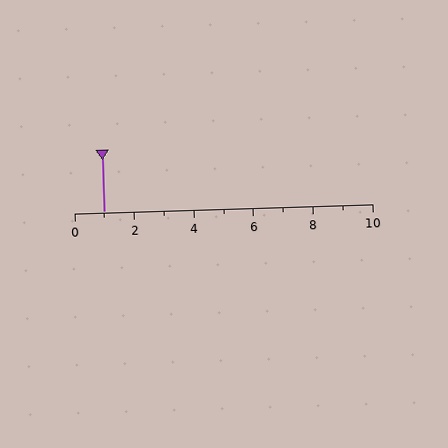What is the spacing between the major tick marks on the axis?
The major ticks are spaced 2 apart.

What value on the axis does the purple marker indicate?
The marker indicates approximately 1.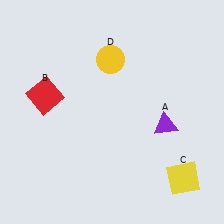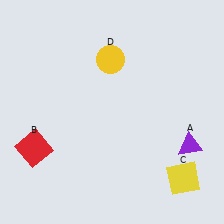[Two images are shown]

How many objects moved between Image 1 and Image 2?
2 objects moved between the two images.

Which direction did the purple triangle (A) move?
The purple triangle (A) moved right.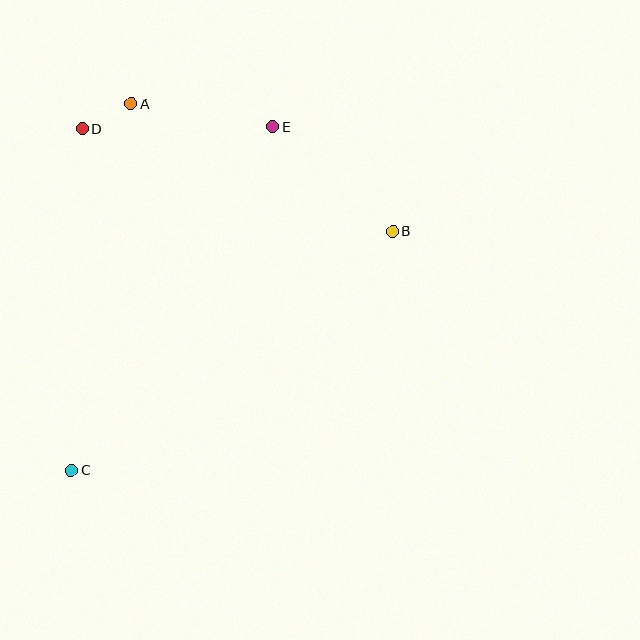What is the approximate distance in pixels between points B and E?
The distance between B and E is approximately 159 pixels.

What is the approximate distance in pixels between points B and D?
The distance between B and D is approximately 327 pixels.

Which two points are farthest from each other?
Points B and C are farthest from each other.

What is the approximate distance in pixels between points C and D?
The distance between C and D is approximately 341 pixels.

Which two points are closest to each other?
Points A and D are closest to each other.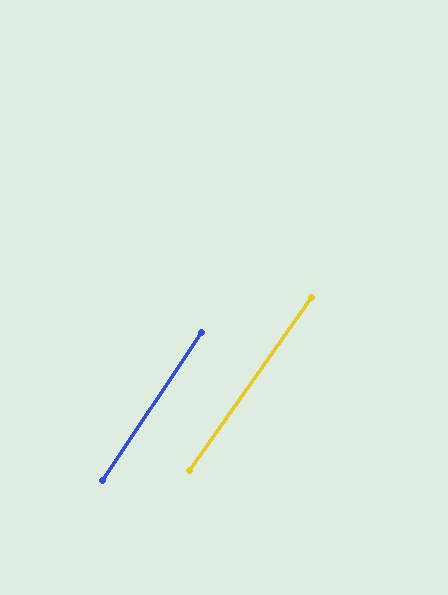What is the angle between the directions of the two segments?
Approximately 1 degree.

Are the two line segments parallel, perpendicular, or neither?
Parallel — their directions differ by only 1.3°.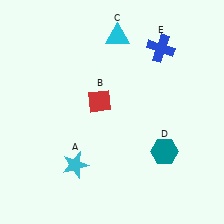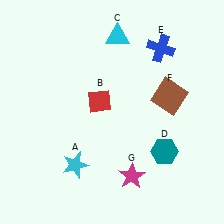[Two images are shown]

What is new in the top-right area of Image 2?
A brown square (F) was added in the top-right area of Image 2.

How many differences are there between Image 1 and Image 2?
There are 2 differences between the two images.